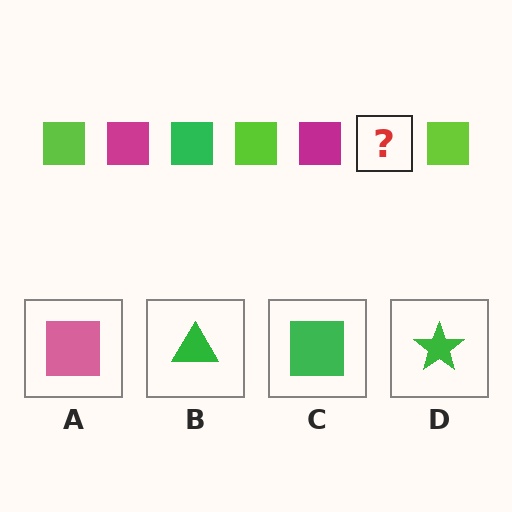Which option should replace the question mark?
Option C.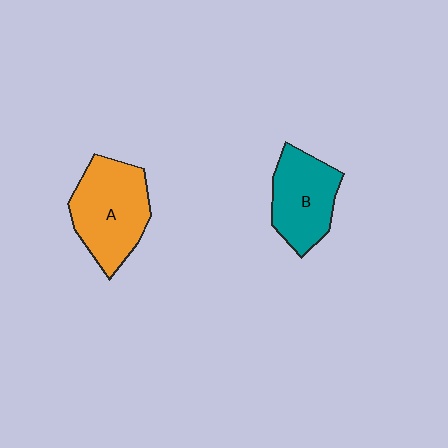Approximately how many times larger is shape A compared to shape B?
Approximately 1.2 times.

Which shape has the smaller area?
Shape B (teal).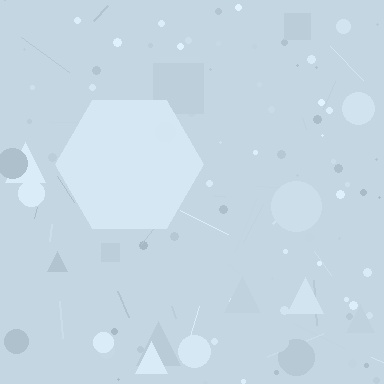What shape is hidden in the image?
A hexagon is hidden in the image.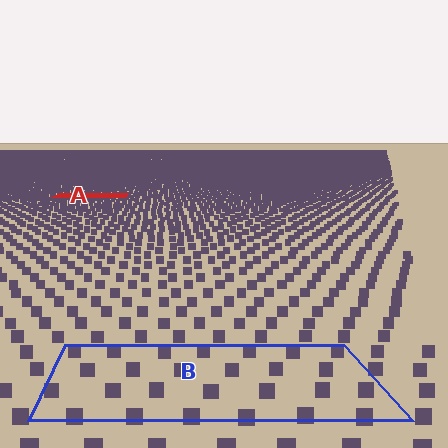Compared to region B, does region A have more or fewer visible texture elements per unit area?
Region A has more texture elements per unit area — they are packed more densely because it is farther away.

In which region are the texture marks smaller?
The texture marks are smaller in region A, because it is farther away.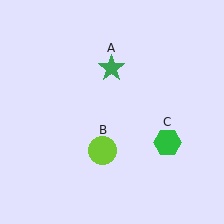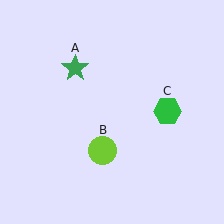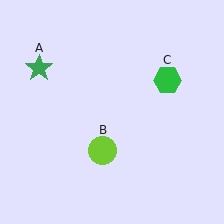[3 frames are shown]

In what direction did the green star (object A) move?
The green star (object A) moved left.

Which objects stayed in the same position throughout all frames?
Lime circle (object B) remained stationary.